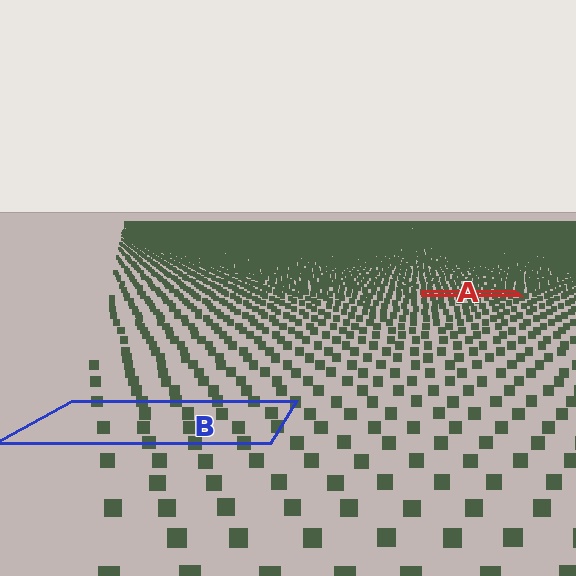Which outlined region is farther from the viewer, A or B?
Region A is farther from the viewer — the texture elements inside it appear smaller and more densely packed.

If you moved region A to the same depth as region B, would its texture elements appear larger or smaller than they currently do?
They would appear larger. At a closer depth, the same texture elements are projected at a bigger on-screen size.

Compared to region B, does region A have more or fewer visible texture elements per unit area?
Region A has more texture elements per unit area — they are packed more densely because it is farther away.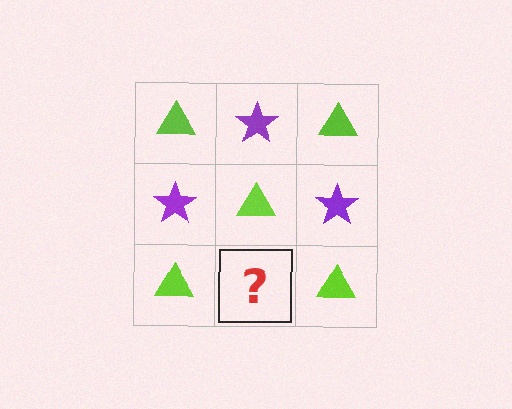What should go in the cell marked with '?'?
The missing cell should contain a purple star.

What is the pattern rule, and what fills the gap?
The rule is that it alternates lime triangle and purple star in a checkerboard pattern. The gap should be filled with a purple star.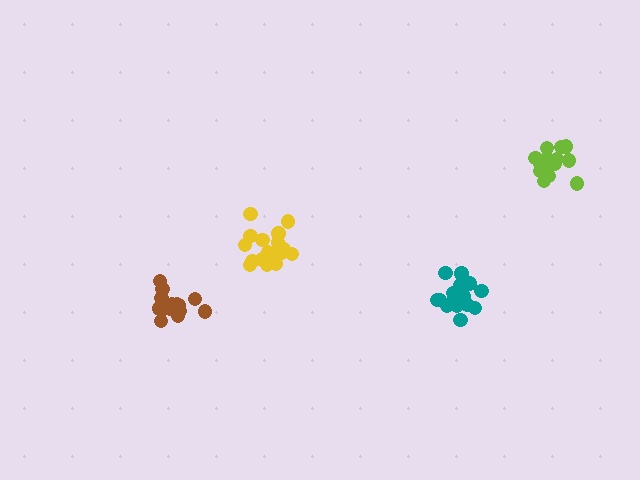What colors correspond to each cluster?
The clusters are colored: lime, yellow, teal, brown.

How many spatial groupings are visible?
There are 4 spatial groupings.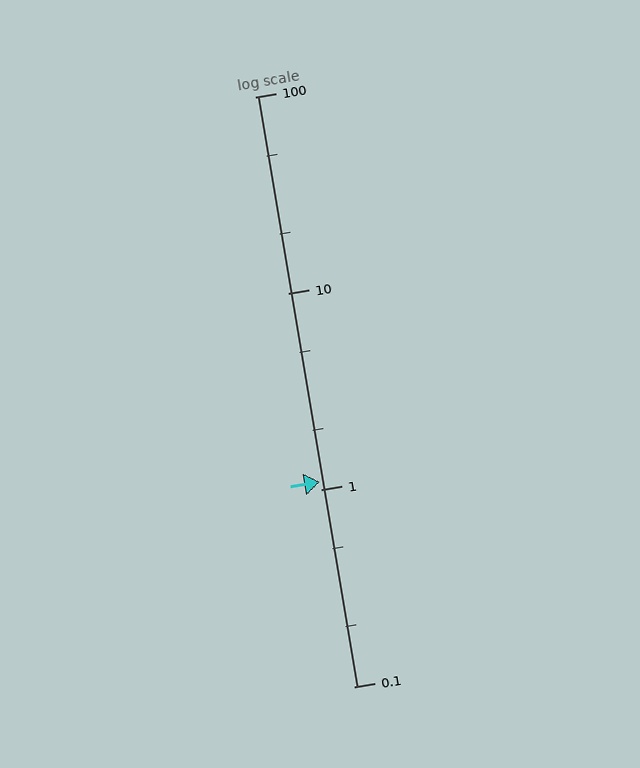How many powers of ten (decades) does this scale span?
The scale spans 3 decades, from 0.1 to 100.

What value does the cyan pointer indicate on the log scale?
The pointer indicates approximately 1.1.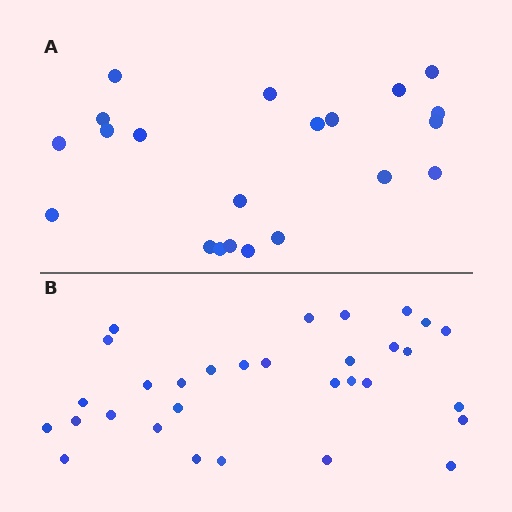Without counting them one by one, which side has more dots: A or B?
Region B (the bottom region) has more dots.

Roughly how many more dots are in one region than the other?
Region B has roughly 10 or so more dots than region A.